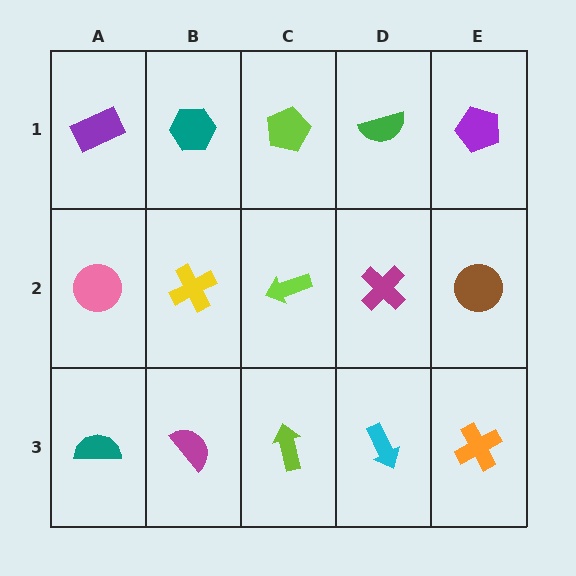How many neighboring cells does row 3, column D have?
3.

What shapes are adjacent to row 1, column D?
A magenta cross (row 2, column D), a lime pentagon (row 1, column C), a purple pentagon (row 1, column E).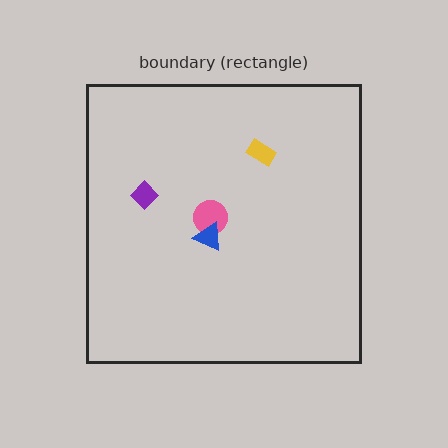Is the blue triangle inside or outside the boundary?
Inside.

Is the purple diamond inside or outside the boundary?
Inside.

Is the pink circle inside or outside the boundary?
Inside.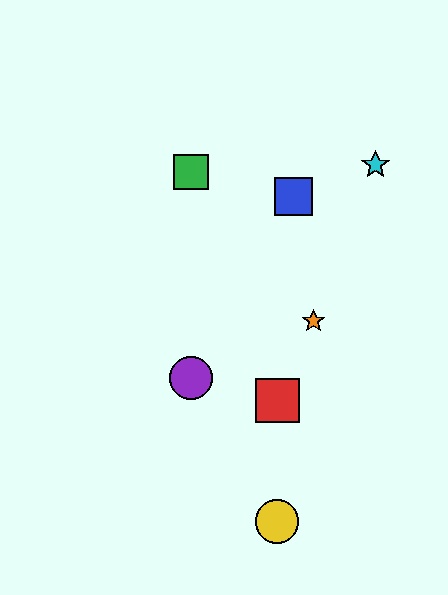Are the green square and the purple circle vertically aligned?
Yes, both are at x≈191.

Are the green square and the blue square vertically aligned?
No, the green square is at x≈191 and the blue square is at x≈294.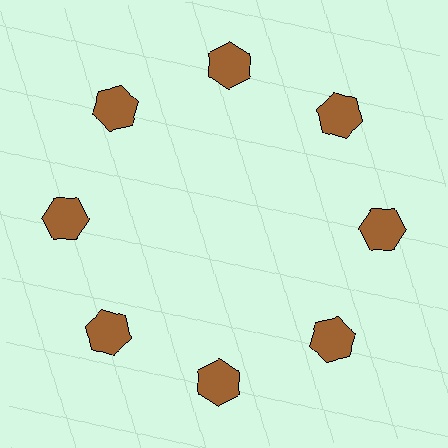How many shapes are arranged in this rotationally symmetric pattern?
There are 8 shapes, arranged in 8 groups of 1.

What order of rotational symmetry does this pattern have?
This pattern has 8-fold rotational symmetry.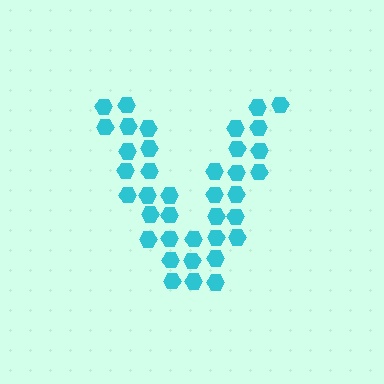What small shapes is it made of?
It is made of small hexagons.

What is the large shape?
The large shape is the letter V.